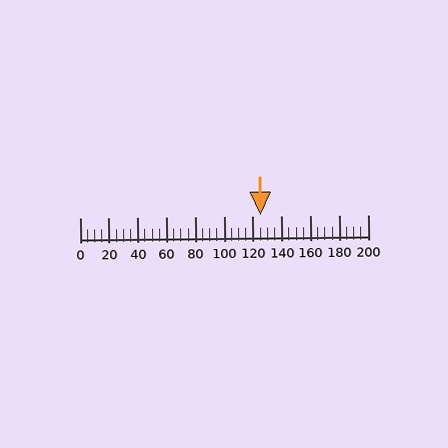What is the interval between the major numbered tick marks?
The major tick marks are spaced 20 units apart.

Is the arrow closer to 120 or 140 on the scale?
The arrow is closer to 120.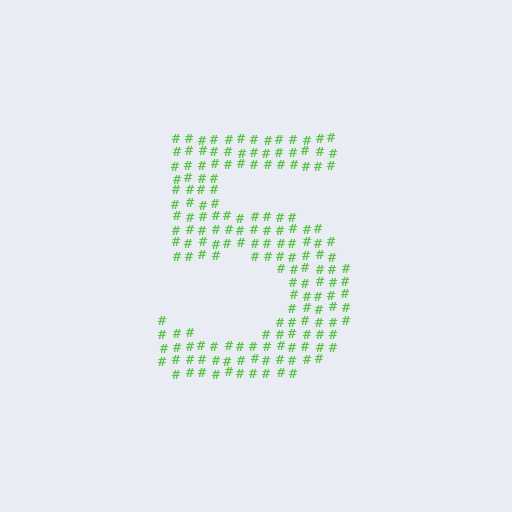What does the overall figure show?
The overall figure shows the digit 5.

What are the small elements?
The small elements are hash symbols.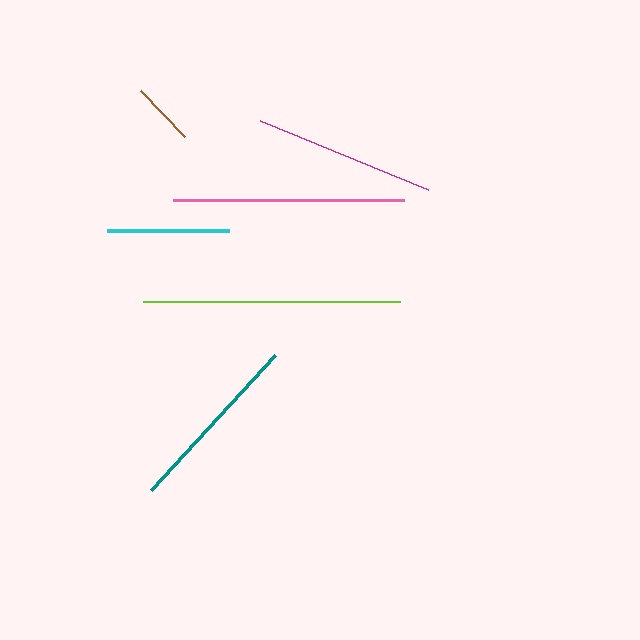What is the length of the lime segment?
The lime segment is approximately 257 pixels long.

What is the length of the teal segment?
The teal segment is approximately 183 pixels long.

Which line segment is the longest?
The lime line is the longest at approximately 257 pixels.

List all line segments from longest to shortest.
From longest to shortest: lime, pink, teal, magenta, cyan, brown.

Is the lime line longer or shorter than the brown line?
The lime line is longer than the brown line.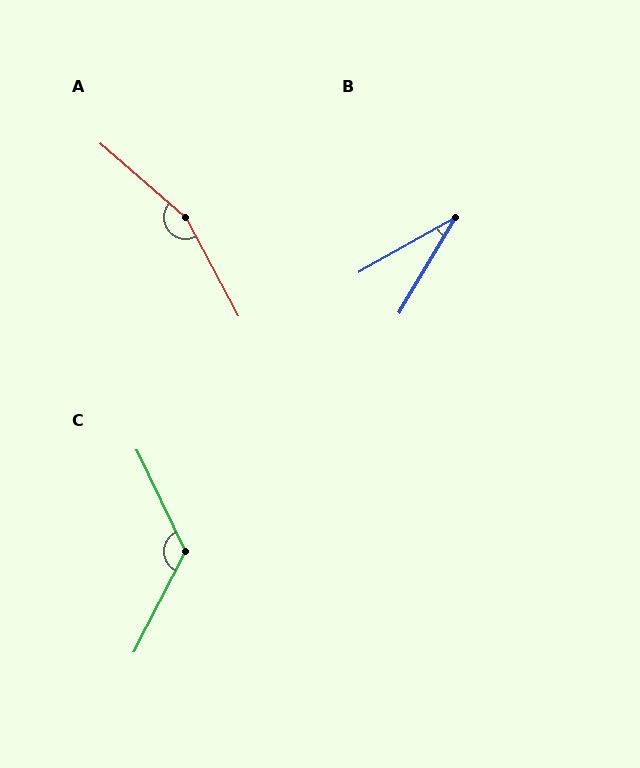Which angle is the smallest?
B, at approximately 30 degrees.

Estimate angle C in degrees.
Approximately 127 degrees.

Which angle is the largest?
A, at approximately 159 degrees.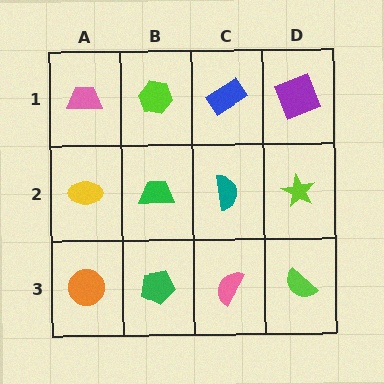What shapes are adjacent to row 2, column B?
A lime hexagon (row 1, column B), a green pentagon (row 3, column B), a yellow ellipse (row 2, column A), a teal semicircle (row 2, column C).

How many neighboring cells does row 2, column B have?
4.